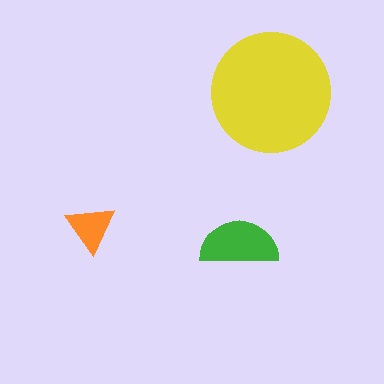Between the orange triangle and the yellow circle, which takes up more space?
The yellow circle.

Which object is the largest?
The yellow circle.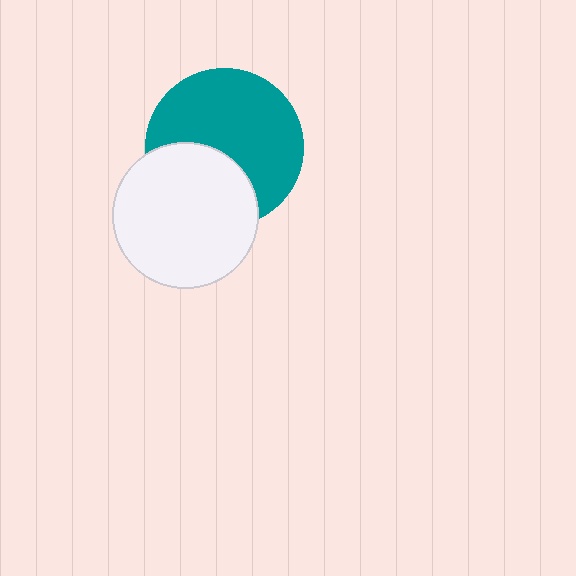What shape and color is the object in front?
The object in front is a white circle.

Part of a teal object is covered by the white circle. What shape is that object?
It is a circle.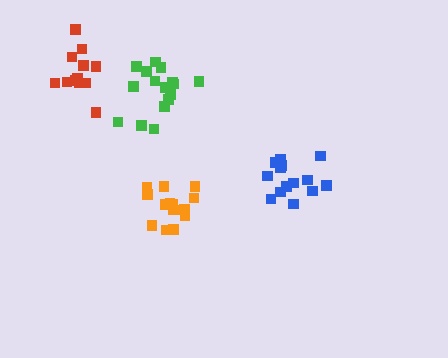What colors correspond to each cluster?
The clusters are colored: orange, red, blue, green.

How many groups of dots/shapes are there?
There are 4 groups.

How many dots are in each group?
Group 1: 15 dots, Group 2: 12 dots, Group 3: 14 dots, Group 4: 16 dots (57 total).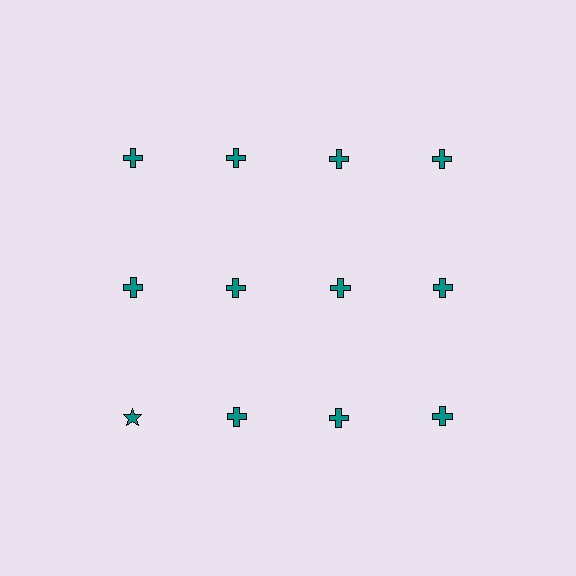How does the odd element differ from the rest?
It has a different shape: star instead of cross.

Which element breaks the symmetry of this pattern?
The teal star in the third row, leftmost column breaks the symmetry. All other shapes are teal crosses.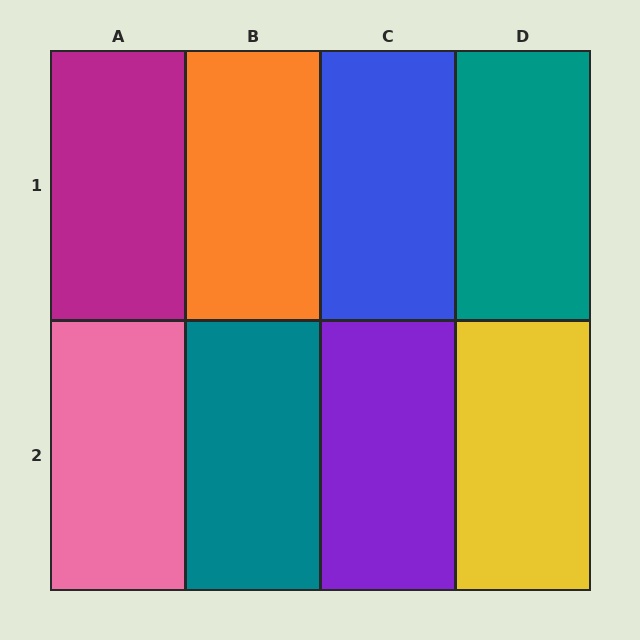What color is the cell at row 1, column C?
Blue.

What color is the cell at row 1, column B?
Orange.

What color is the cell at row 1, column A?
Magenta.